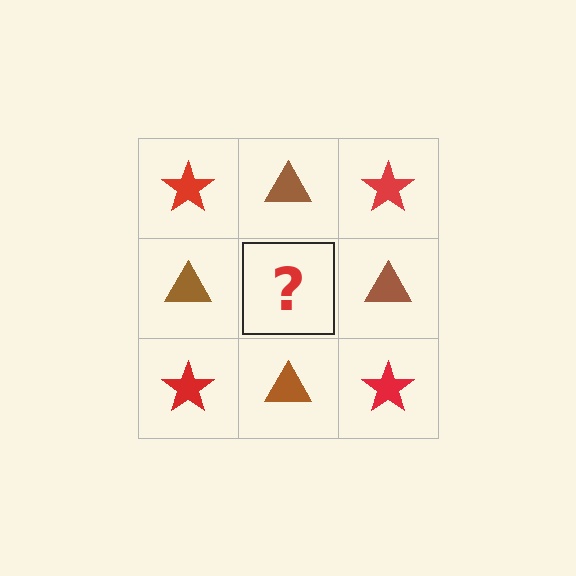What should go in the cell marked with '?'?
The missing cell should contain a red star.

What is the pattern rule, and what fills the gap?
The rule is that it alternates red star and brown triangle in a checkerboard pattern. The gap should be filled with a red star.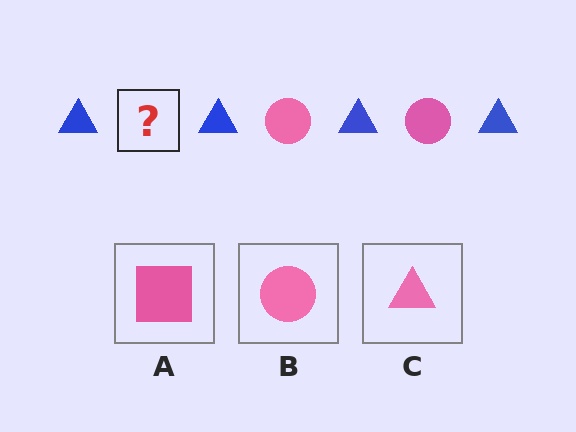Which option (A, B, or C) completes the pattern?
B.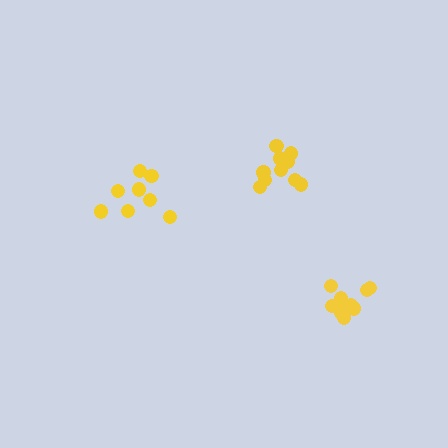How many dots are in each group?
Group 1: 10 dots, Group 2: 11 dots, Group 3: 8 dots (29 total).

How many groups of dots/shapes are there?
There are 3 groups.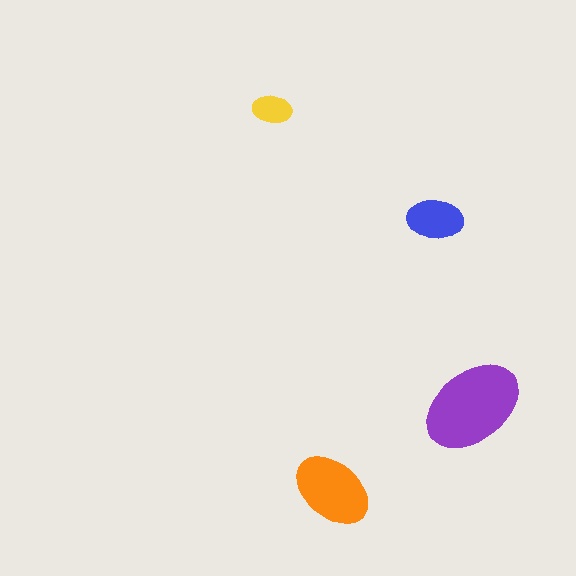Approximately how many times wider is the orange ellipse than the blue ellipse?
About 1.5 times wider.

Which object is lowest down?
The orange ellipse is bottommost.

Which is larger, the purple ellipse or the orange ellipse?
The purple one.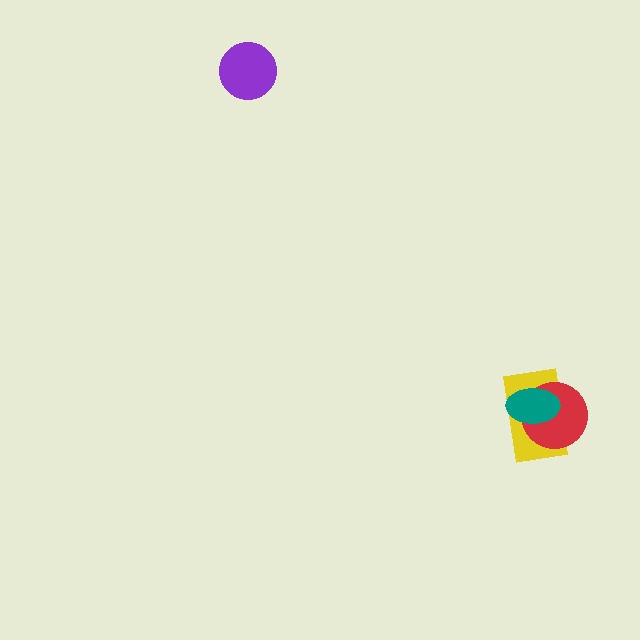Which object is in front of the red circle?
The teal ellipse is in front of the red circle.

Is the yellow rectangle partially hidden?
Yes, it is partially covered by another shape.